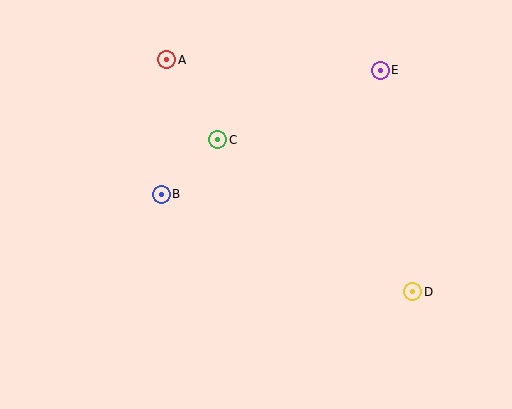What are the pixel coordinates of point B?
Point B is at (161, 194).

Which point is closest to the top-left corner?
Point A is closest to the top-left corner.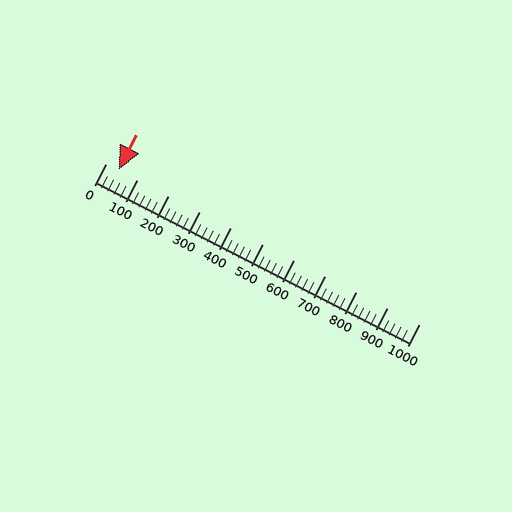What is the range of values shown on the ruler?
The ruler shows values from 0 to 1000.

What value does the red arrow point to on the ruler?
The red arrow points to approximately 40.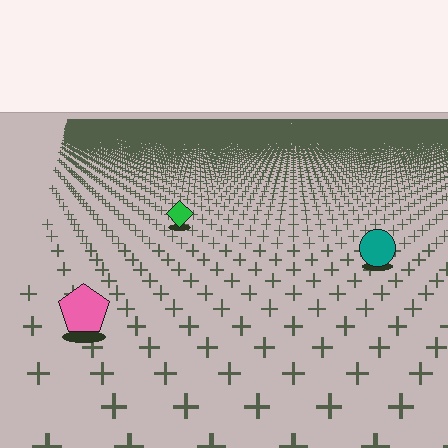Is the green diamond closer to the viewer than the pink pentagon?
No. The pink pentagon is closer — you can tell from the texture gradient: the ground texture is coarser near it.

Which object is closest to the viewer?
The pink pentagon is closest. The texture marks near it are larger and more spread out.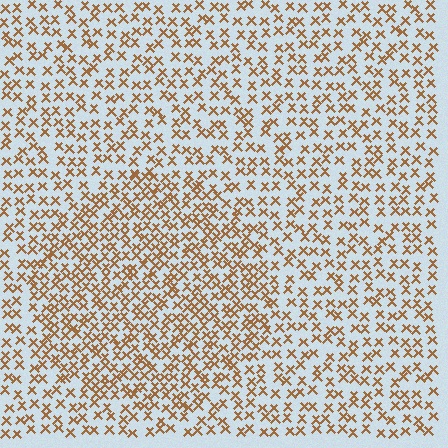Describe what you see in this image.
The image contains small brown elements arranged at two different densities. A circle-shaped region is visible where the elements are more densely packed than the surrounding area.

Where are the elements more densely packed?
The elements are more densely packed inside the circle boundary.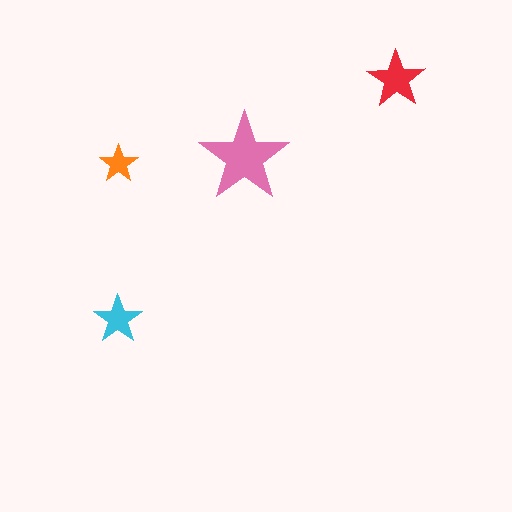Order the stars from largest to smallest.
the pink one, the red one, the cyan one, the orange one.